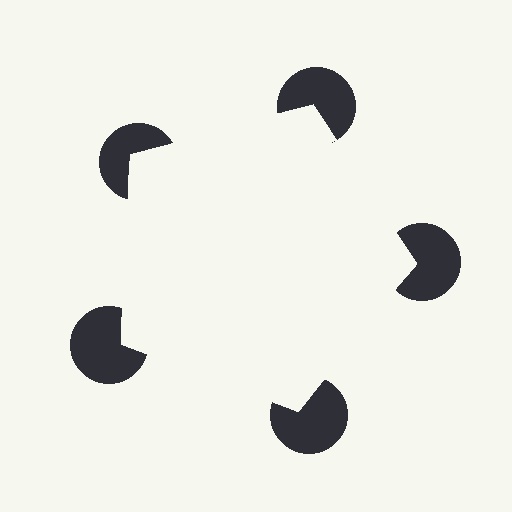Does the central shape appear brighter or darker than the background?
It typically appears slightly brighter than the background, even though no actual brightness change is drawn.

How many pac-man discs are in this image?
There are 5 — one at each vertex of the illusory pentagon.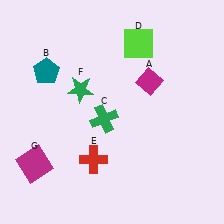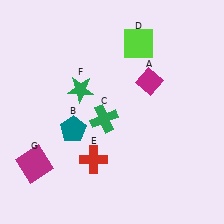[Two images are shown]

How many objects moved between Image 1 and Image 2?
1 object moved between the two images.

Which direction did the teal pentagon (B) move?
The teal pentagon (B) moved down.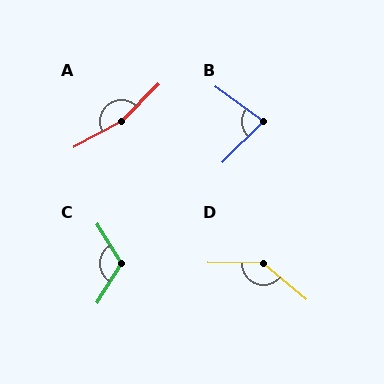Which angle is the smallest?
B, at approximately 82 degrees.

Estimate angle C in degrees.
Approximately 116 degrees.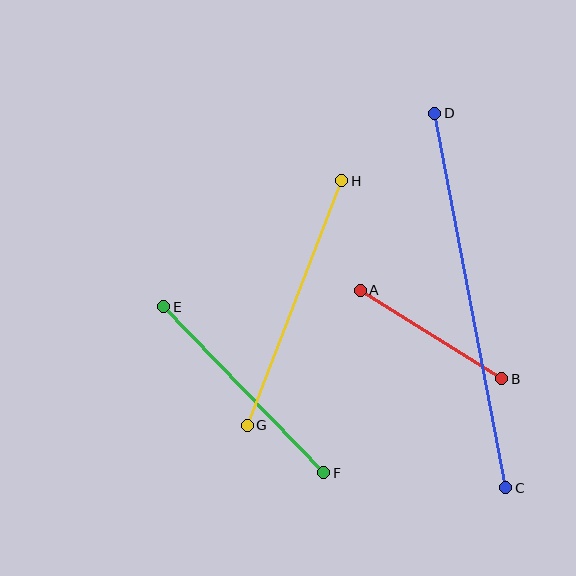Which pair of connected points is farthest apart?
Points C and D are farthest apart.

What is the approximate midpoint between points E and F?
The midpoint is at approximately (244, 390) pixels.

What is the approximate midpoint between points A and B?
The midpoint is at approximately (431, 335) pixels.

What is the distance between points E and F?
The distance is approximately 230 pixels.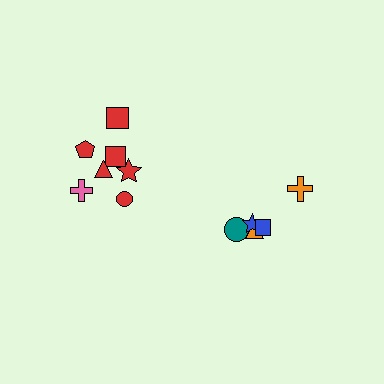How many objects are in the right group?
There are 5 objects.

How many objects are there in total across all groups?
There are 12 objects.